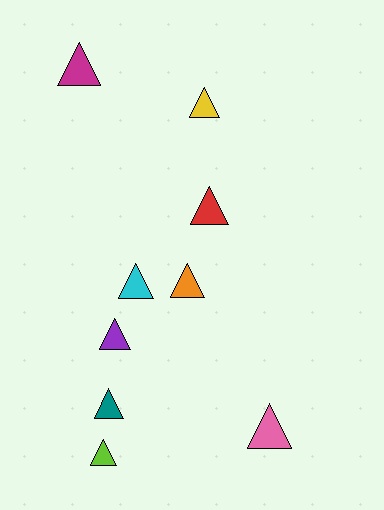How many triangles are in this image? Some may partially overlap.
There are 9 triangles.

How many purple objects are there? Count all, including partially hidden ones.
There is 1 purple object.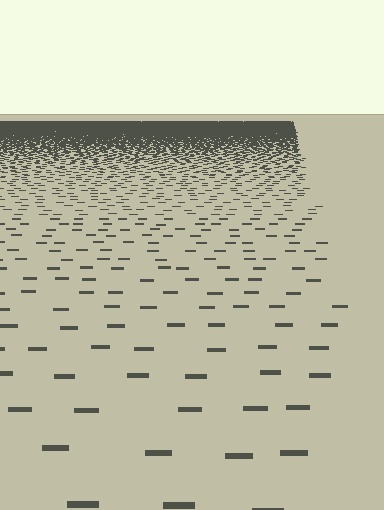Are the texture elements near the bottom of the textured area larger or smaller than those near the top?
Larger. Near the bottom, elements are closer to the viewer and appear at a bigger on-screen size.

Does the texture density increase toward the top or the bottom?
Density increases toward the top.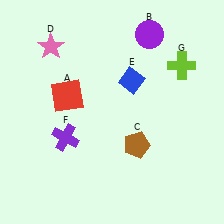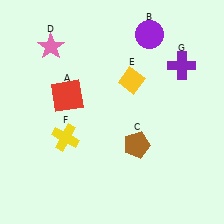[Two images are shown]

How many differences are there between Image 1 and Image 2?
There are 3 differences between the two images.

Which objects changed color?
E changed from blue to yellow. F changed from purple to yellow. G changed from lime to purple.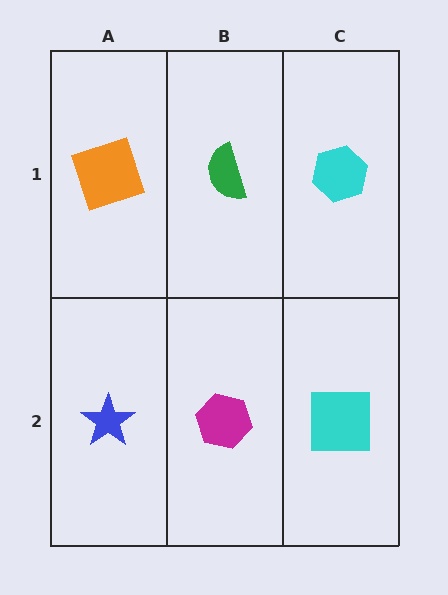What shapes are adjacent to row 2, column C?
A cyan hexagon (row 1, column C), a magenta hexagon (row 2, column B).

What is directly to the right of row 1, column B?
A cyan hexagon.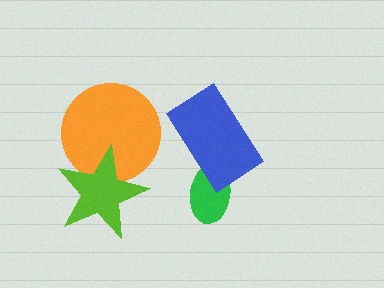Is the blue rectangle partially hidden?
No, no other shape covers it.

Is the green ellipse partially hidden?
Yes, it is partially covered by another shape.